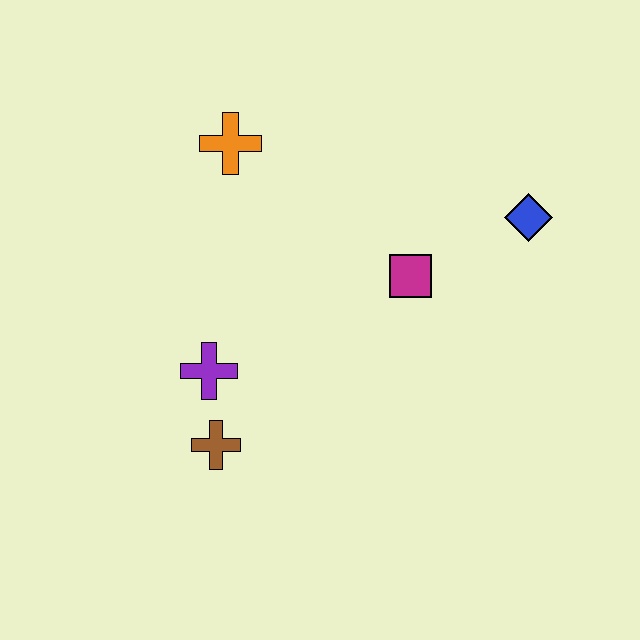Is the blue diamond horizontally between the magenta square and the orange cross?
No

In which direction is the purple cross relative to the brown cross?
The purple cross is above the brown cross.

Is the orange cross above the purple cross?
Yes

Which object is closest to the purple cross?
The brown cross is closest to the purple cross.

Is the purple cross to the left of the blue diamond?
Yes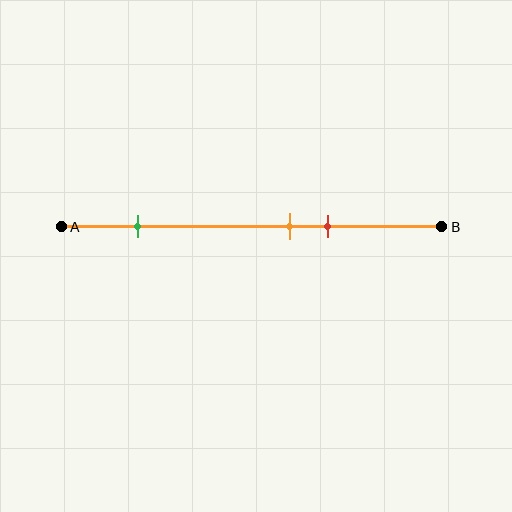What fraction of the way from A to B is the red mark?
The red mark is approximately 70% (0.7) of the way from A to B.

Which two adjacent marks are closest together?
The orange and red marks are the closest adjacent pair.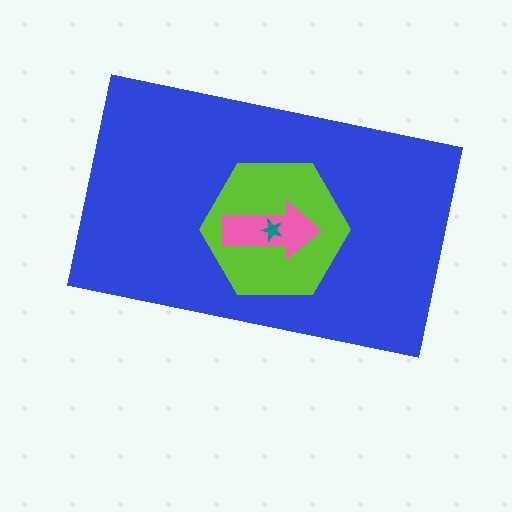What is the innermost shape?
The teal star.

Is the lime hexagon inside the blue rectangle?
Yes.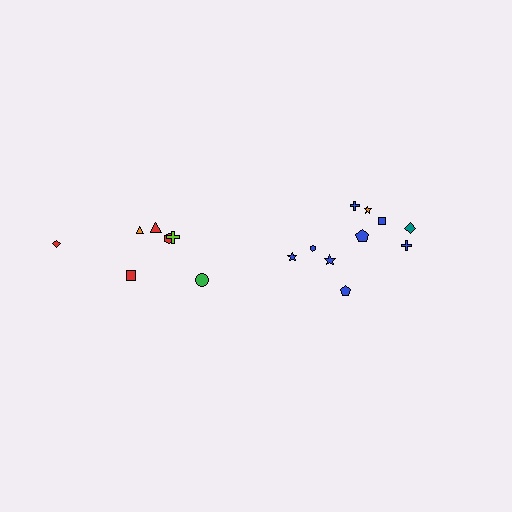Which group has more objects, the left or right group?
The right group.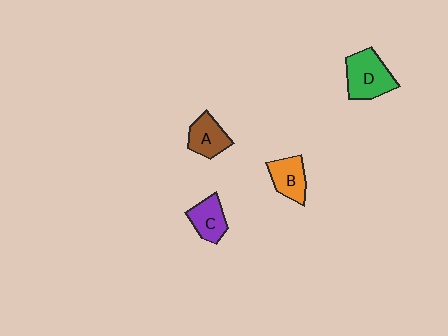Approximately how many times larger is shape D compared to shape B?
Approximately 1.4 times.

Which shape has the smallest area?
Shape C (purple).